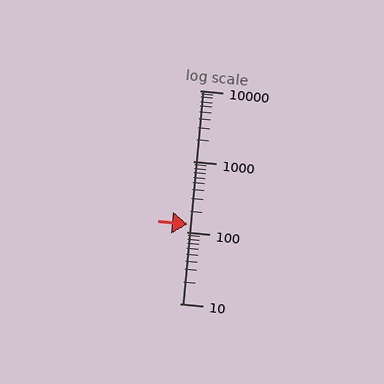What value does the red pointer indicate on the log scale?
The pointer indicates approximately 130.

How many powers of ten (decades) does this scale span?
The scale spans 3 decades, from 10 to 10000.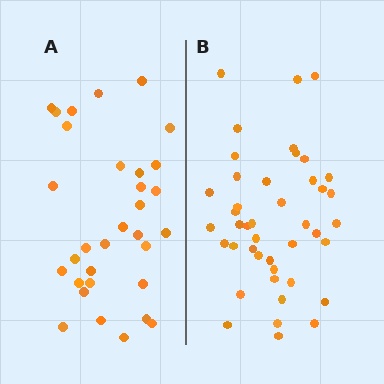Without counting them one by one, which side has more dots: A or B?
Region B (the right region) has more dots.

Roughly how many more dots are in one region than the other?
Region B has roughly 12 or so more dots than region A.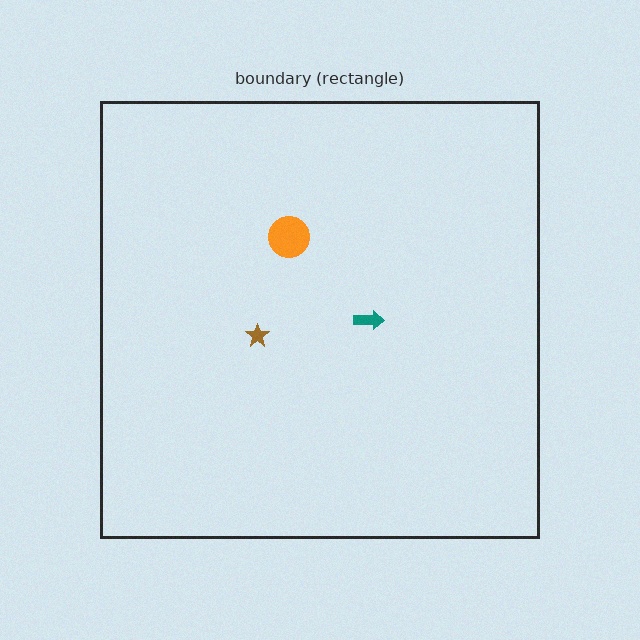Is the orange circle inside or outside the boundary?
Inside.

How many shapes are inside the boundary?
3 inside, 0 outside.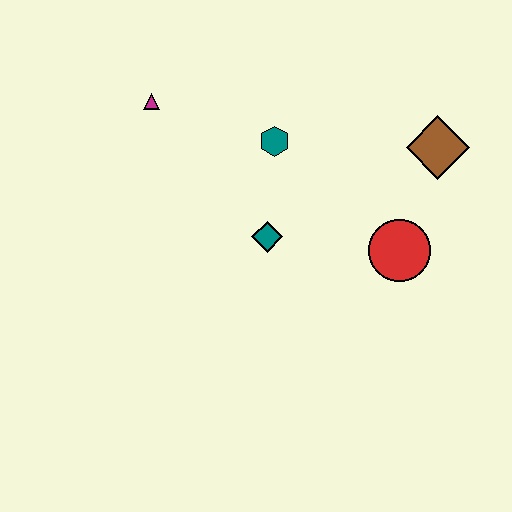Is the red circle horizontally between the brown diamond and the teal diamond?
Yes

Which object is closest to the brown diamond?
The red circle is closest to the brown diamond.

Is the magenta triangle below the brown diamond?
No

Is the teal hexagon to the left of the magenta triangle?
No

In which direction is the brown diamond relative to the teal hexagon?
The brown diamond is to the right of the teal hexagon.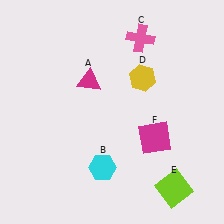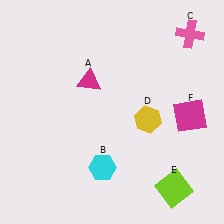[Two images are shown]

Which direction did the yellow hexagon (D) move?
The yellow hexagon (D) moved down.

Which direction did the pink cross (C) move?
The pink cross (C) moved right.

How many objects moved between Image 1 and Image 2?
3 objects moved between the two images.